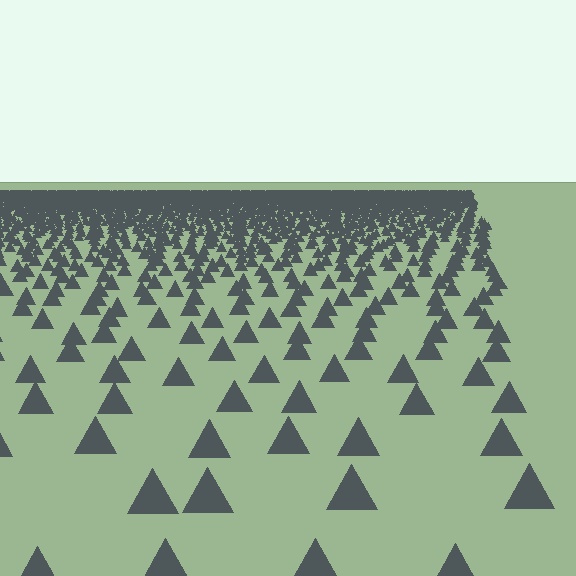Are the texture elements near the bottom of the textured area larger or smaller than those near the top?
Larger. Near the bottom, elements are closer to the viewer and appear at a bigger on-screen size.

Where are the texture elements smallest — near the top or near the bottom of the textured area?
Near the top.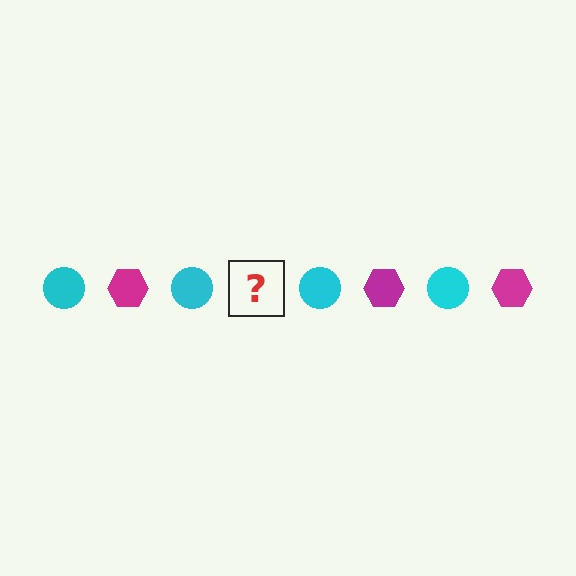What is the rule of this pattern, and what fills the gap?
The rule is that the pattern alternates between cyan circle and magenta hexagon. The gap should be filled with a magenta hexagon.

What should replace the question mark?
The question mark should be replaced with a magenta hexagon.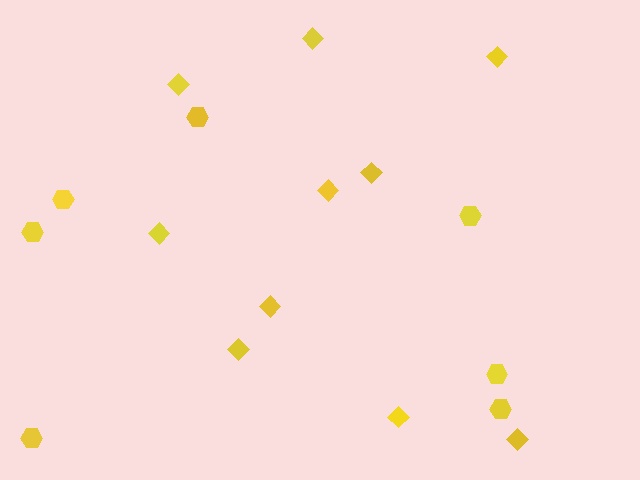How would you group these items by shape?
There are 2 groups: one group of diamonds (10) and one group of hexagons (7).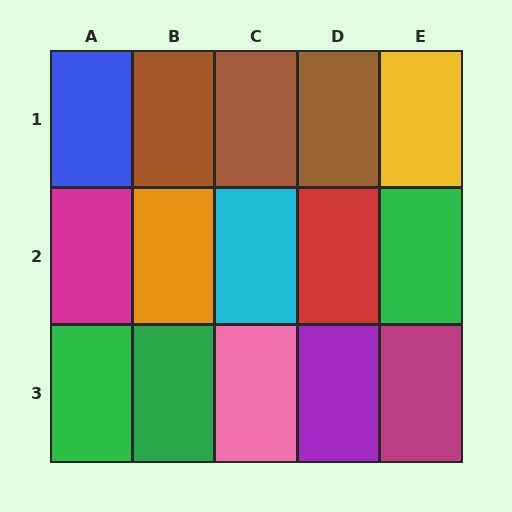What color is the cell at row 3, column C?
Pink.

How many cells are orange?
1 cell is orange.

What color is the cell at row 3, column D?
Purple.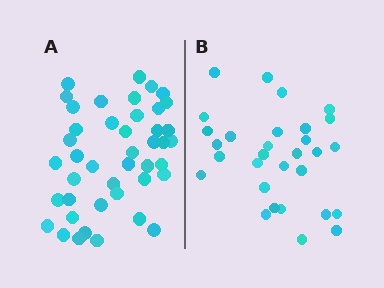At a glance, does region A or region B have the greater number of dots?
Region A (the left region) has more dots.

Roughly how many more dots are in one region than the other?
Region A has approximately 15 more dots than region B.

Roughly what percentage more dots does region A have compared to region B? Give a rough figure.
About 45% more.